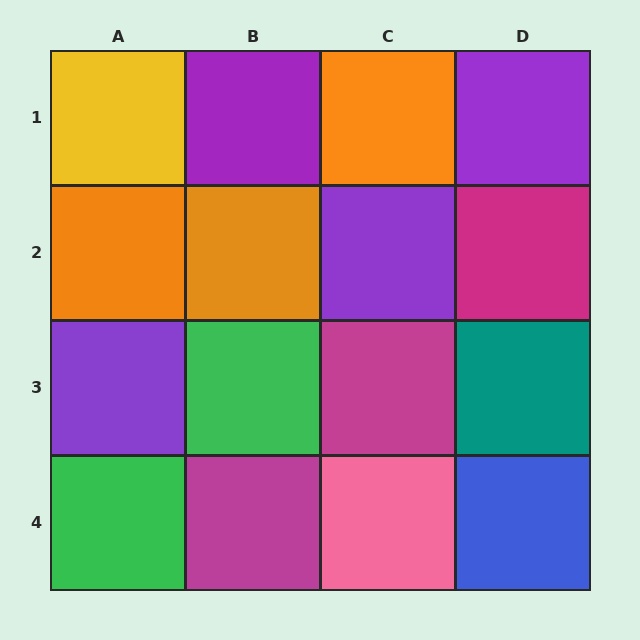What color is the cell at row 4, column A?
Green.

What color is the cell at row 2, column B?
Orange.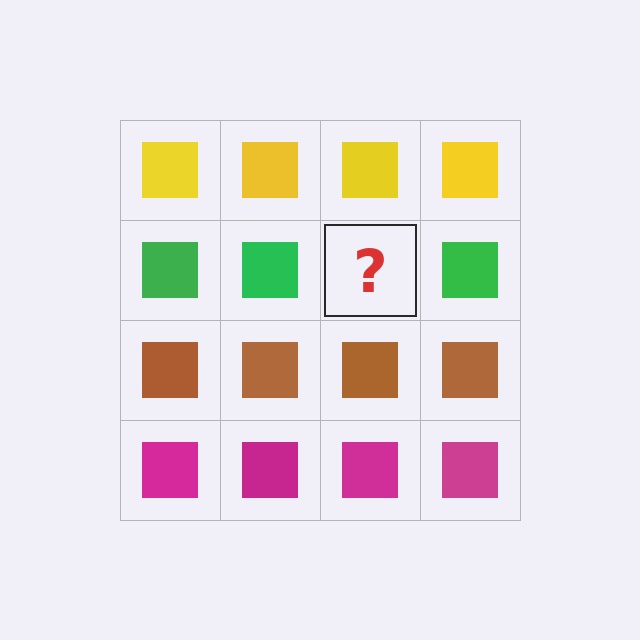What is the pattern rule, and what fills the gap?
The rule is that each row has a consistent color. The gap should be filled with a green square.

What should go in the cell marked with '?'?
The missing cell should contain a green square.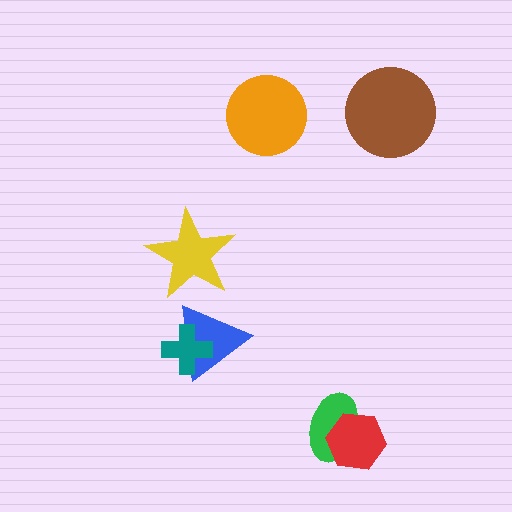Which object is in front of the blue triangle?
The teal cross is in front of the blue triangle.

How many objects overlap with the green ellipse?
1 object overlaps with the green ellipse.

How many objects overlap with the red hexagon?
1 object overlaps with the red hexagon.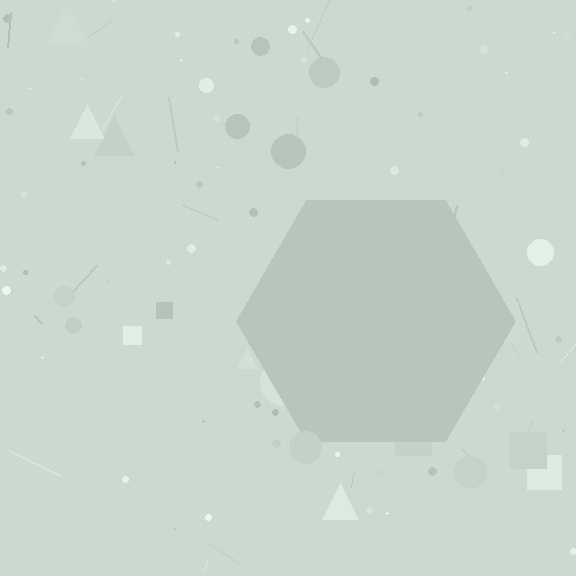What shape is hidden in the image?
A hexagon is hidden in the image.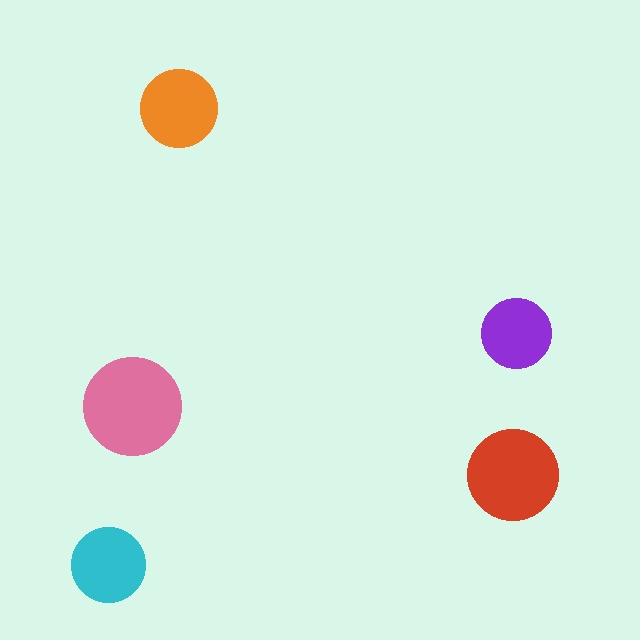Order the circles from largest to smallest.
the pink one, the red one, the orange one, the cyan one, the purple one.